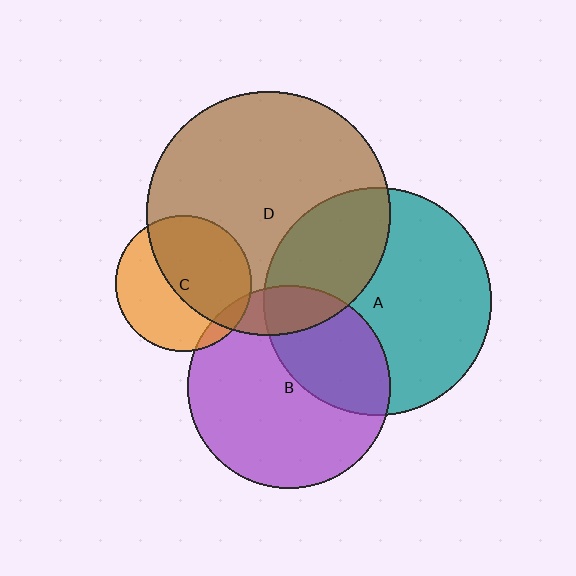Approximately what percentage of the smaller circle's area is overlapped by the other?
Approximately 55%.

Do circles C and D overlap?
Yes.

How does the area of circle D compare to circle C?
Approximately 3.2 times.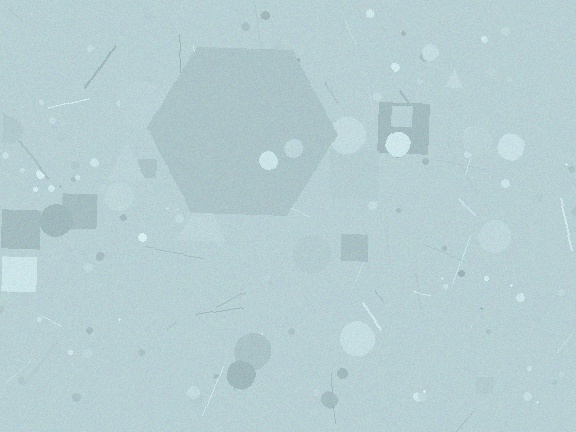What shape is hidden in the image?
A hexagon is hidden in the image.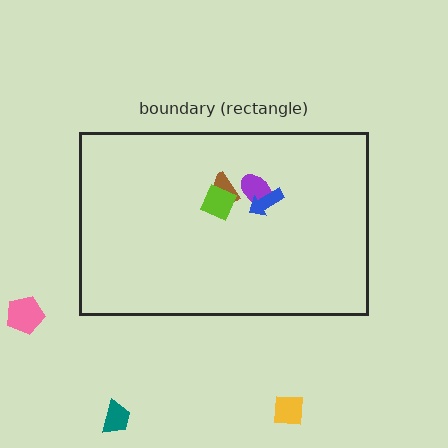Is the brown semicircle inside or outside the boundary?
Inside.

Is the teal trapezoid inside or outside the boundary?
Outside.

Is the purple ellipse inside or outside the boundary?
Inside.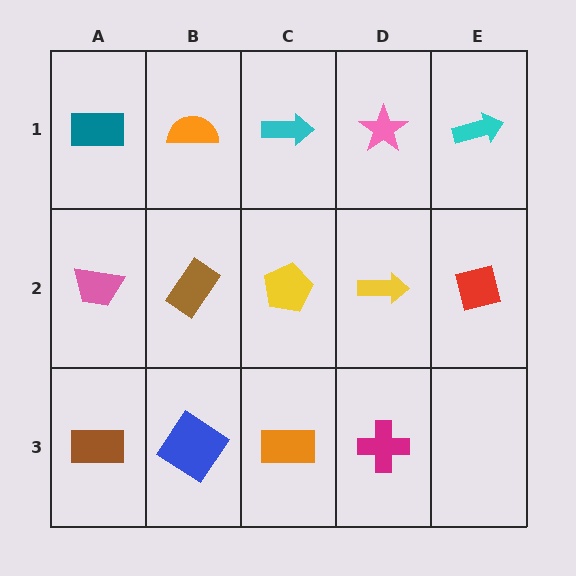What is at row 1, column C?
A cyan arrow.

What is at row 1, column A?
A teal rectangle.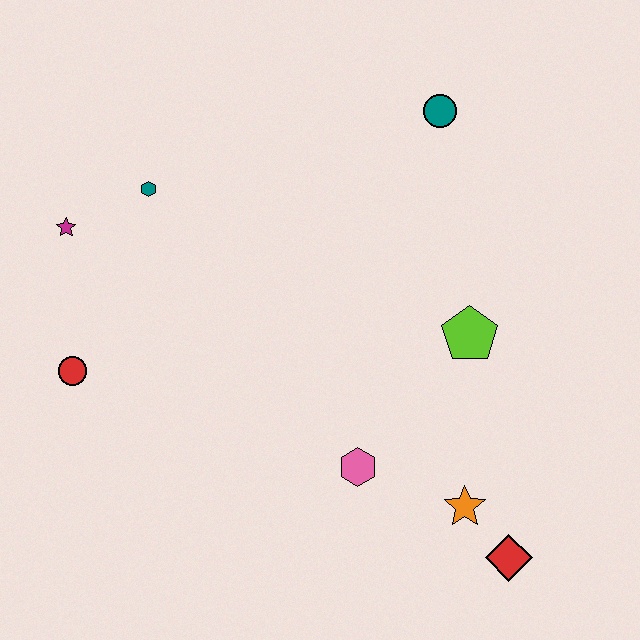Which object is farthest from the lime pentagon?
The magenta star is farthest from the lime pentagon.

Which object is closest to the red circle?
The magenta star is closest to the red circle.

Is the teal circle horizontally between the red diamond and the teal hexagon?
Yes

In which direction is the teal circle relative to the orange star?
The teal circle is above the orange star.